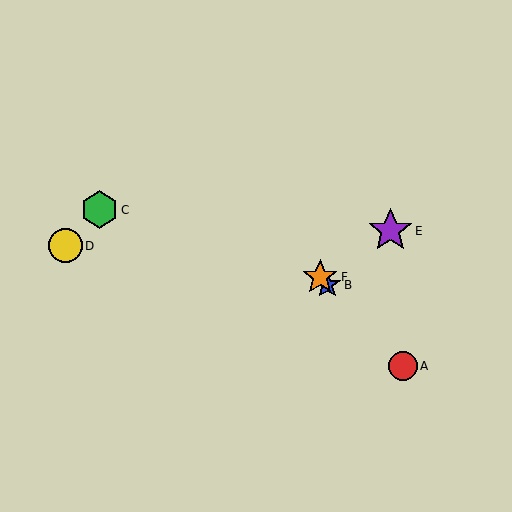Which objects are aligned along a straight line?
Objects A, B, F are aligned along a straight line.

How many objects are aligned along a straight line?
3 objects (A, B, F) are aligned along a straight line.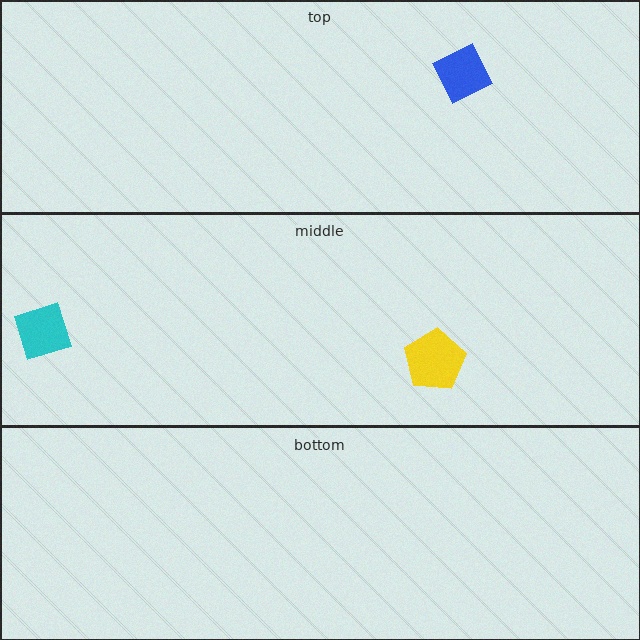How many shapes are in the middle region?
2.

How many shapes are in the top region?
1.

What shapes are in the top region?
The blue square.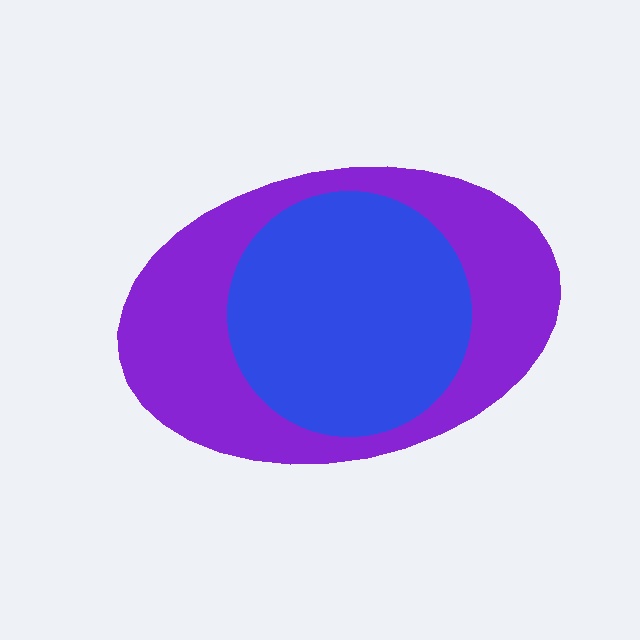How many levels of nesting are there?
2.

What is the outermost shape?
The purple ellipse.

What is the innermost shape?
The blue circle.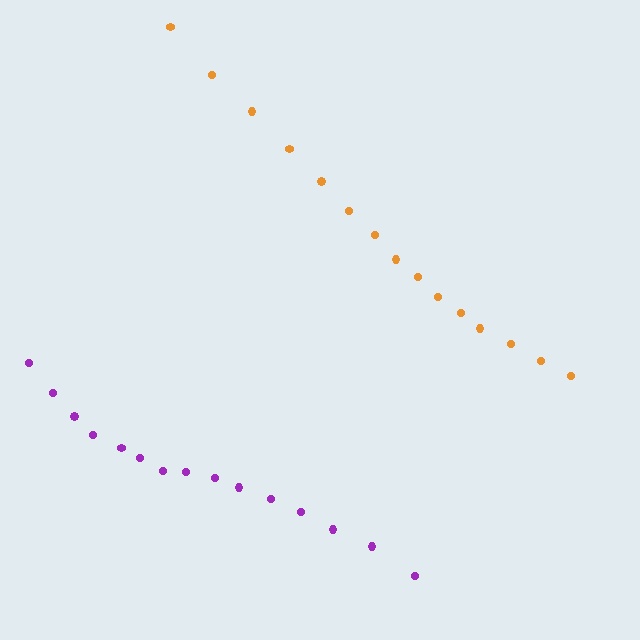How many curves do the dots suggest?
There are 2 distinct paths.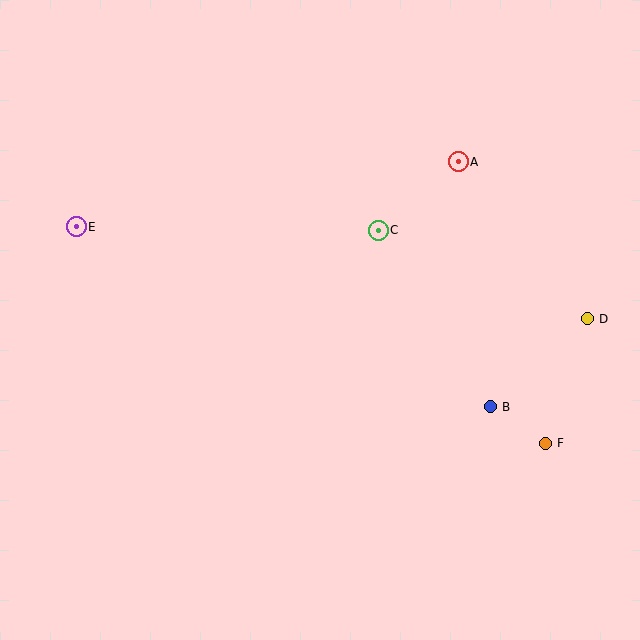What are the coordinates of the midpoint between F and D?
The midpoint between F and D is at (566, 381).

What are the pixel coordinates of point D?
Point D is at (587, 319).